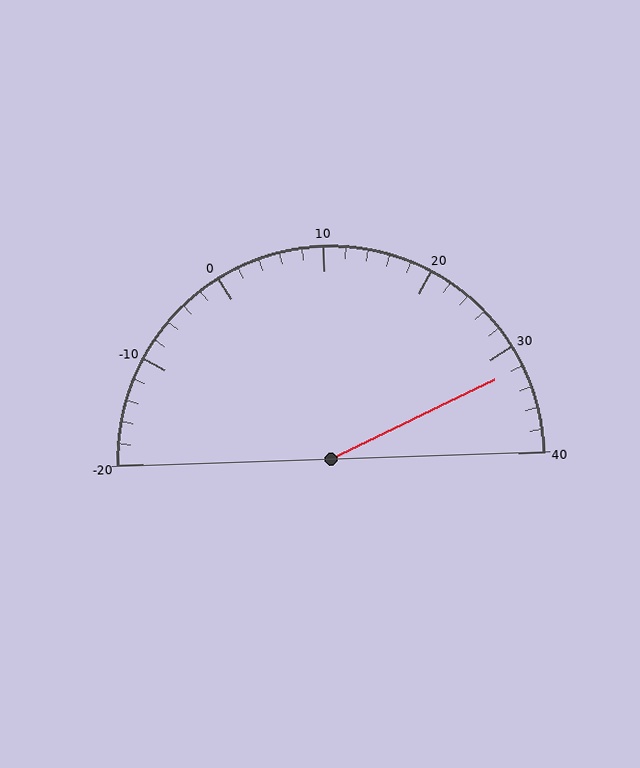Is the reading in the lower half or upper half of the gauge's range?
The reading is in the upper half of the range (-20 to 40).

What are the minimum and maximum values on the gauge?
The gauge ranges from -20 to 40.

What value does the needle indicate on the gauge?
The needle indicates approximately 32.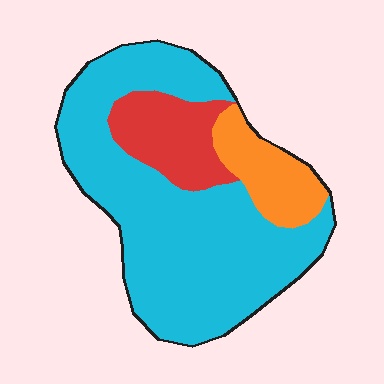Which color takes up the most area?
Cyan, at roughly 70%.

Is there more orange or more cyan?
Cyan.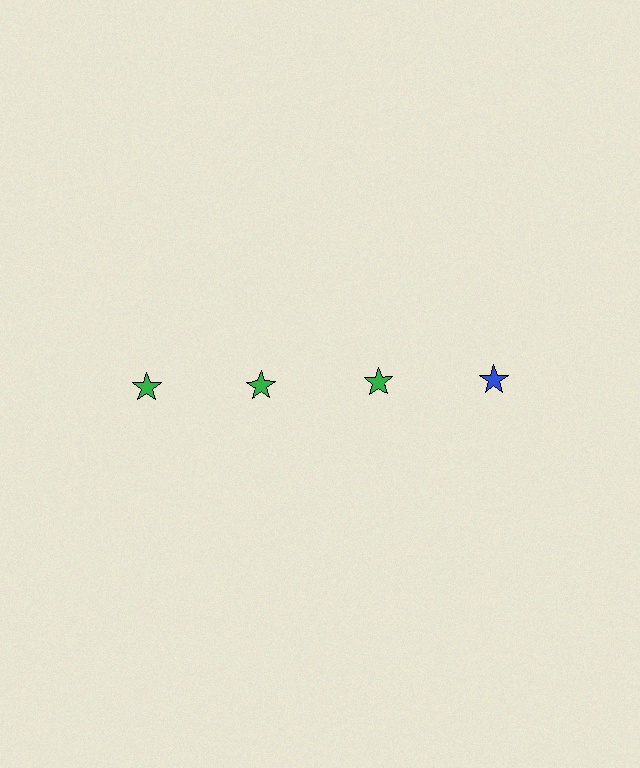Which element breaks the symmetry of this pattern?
The blue star in the top row, second from right column breaks the symmetry. All other shapes are green stars.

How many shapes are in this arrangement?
There are 4 shapes arranged in a grid pattern.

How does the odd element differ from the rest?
It has a different color: blue instead of green.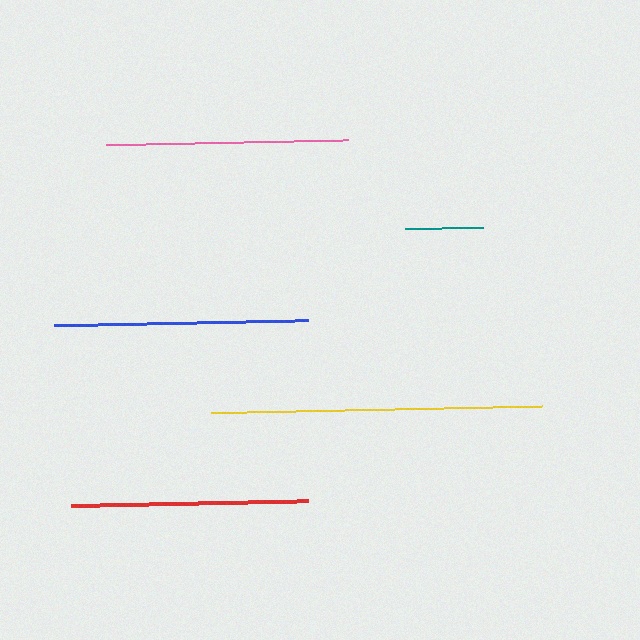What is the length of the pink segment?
The pink segment is approximately 241 pixels long.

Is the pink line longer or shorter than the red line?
The pink line is longer than the red line.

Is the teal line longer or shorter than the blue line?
The blue line is longer than the teal line.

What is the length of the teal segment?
The teal segment is approximately 77 pixels long.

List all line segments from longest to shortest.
From longest to shortest: yellow, blue, pink, red, teal.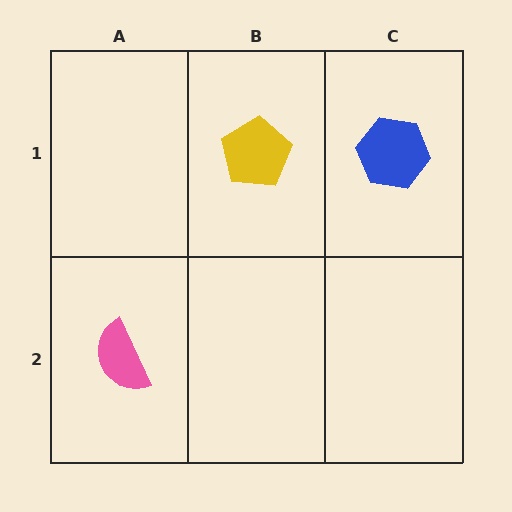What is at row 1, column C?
A blue hexagon.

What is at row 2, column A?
A pink semicircle.